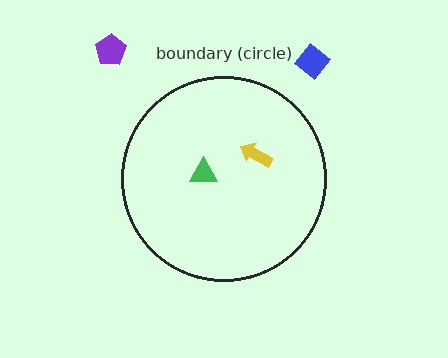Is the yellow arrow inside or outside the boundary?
Inside.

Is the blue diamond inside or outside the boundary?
Outside.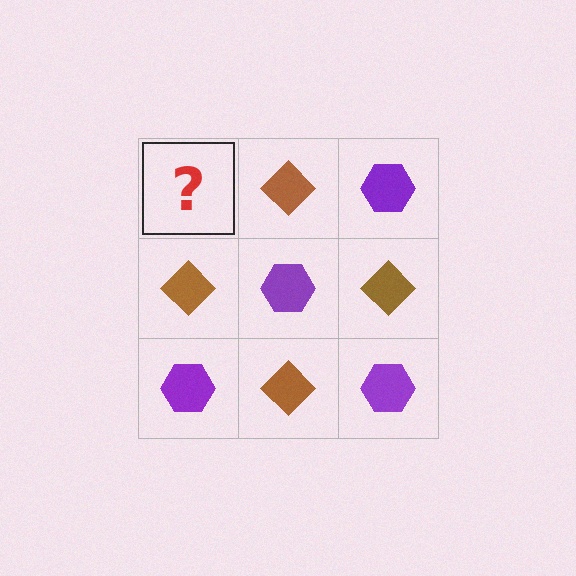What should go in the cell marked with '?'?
The missing cell should contain a purple hexagon.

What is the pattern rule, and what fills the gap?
The rule is that it alternates purple hexagon and brown diamond in a checkerboard pattern. The gap should be filled with a purple hexagon.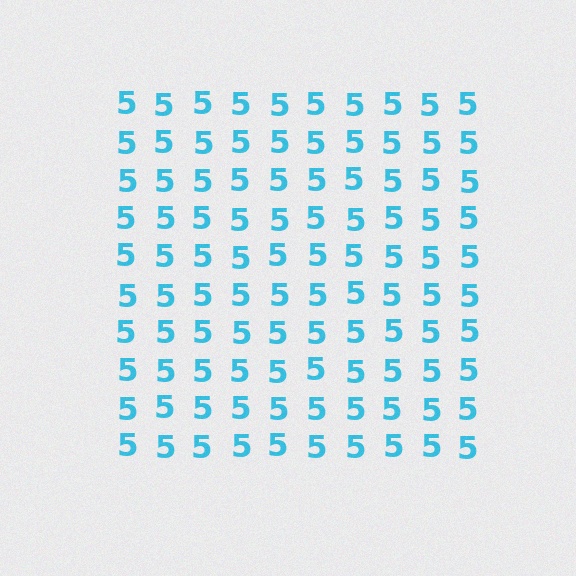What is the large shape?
The large shape is a square.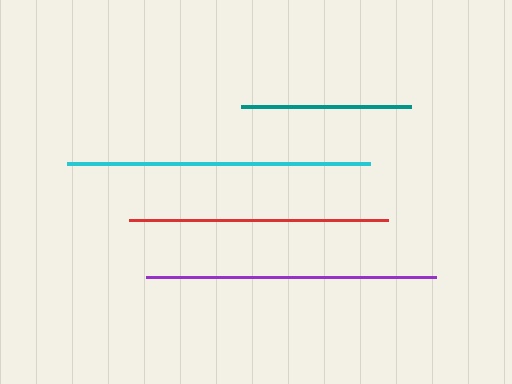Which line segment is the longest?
The cyan line is the longest at approximately 303 pixels.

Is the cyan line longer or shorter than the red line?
The cyan line is longer than the red line.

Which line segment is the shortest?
The teal line is the shortest at approximately 169 pixels.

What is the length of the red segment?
The red segment is approximately 260 pixels long.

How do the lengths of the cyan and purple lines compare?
The cyan and purple lines are approximately the same length.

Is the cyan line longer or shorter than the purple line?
The cyan line is longer than the purple line.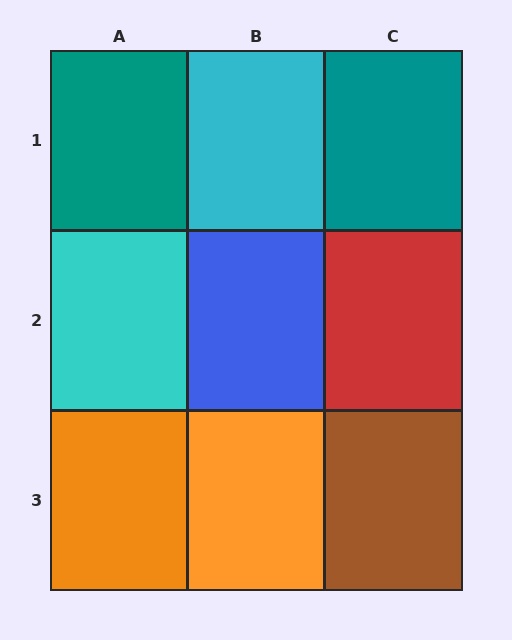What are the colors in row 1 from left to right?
Teal, cyan, teal.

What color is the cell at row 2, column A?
Cyan.